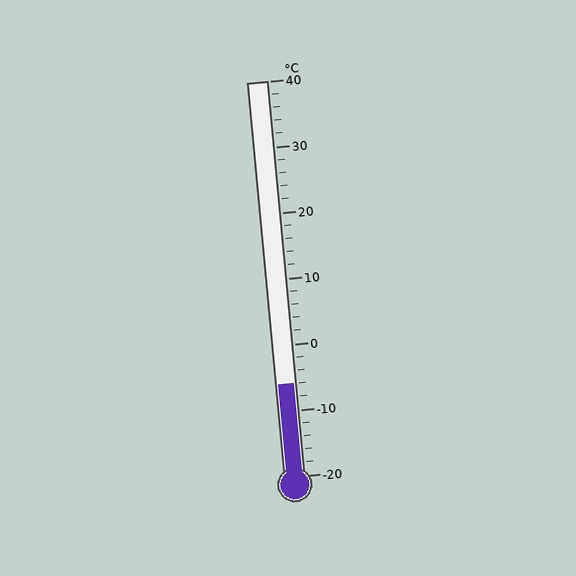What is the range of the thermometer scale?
The thermometer scale ranges from -20°C to 40°C.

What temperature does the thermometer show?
The thermometer shows approximately -6°C.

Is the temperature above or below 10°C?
The temperature is below 10°C.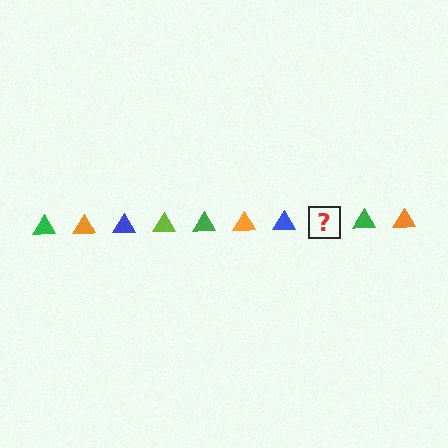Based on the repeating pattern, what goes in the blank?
The blank should be a lime triangle.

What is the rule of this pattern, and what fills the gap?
The rule is that the pattern cycles through green, orange, blue, lime triangles. The gap should be filled with a lime triangle.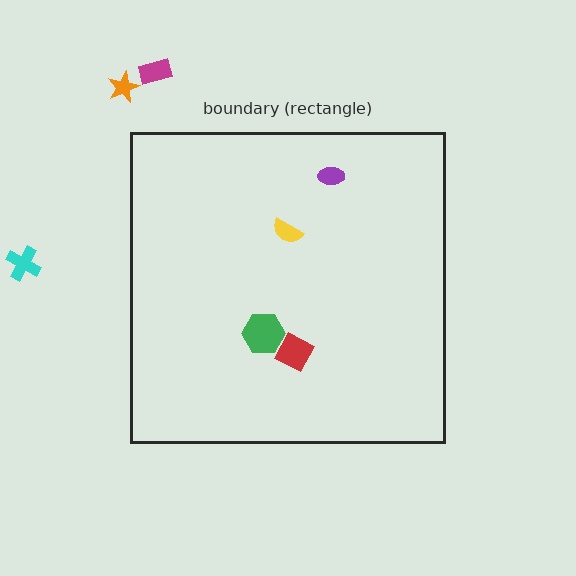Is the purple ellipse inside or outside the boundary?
Inside.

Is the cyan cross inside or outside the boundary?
Outside.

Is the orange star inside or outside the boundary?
Outside.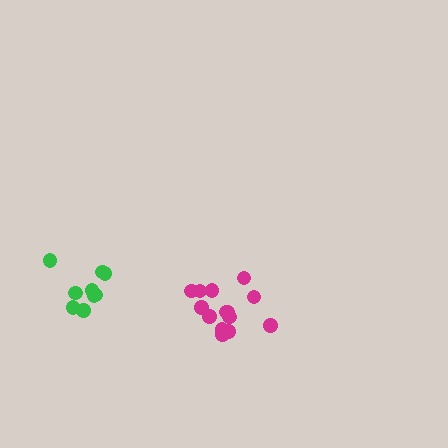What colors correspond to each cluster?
The clusters are colored: magenta, green.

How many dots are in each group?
Group 1: 14 dots, Group 2: 9 dots (23 total).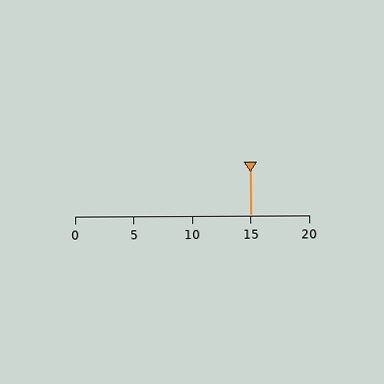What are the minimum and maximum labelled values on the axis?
The axis runs from 0 to 20.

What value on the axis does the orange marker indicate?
The marker indicates approximately 15.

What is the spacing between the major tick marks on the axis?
The major ticks are spaced 5 apart.